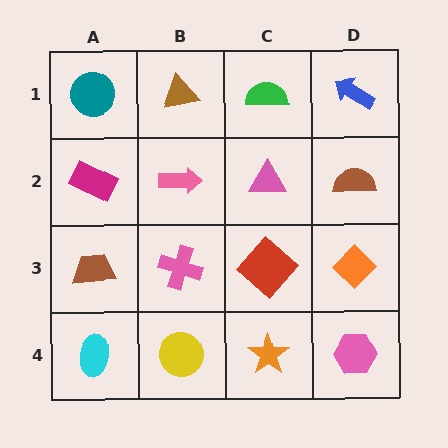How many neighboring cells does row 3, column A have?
3.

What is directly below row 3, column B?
A yellow circle.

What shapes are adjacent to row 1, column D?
A brown semicircle (row 2, column D), a green semicircle (row 1, column C).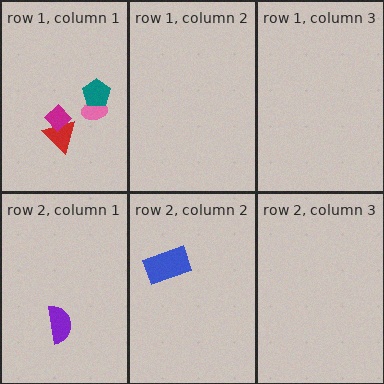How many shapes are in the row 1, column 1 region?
4.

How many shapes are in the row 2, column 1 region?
1.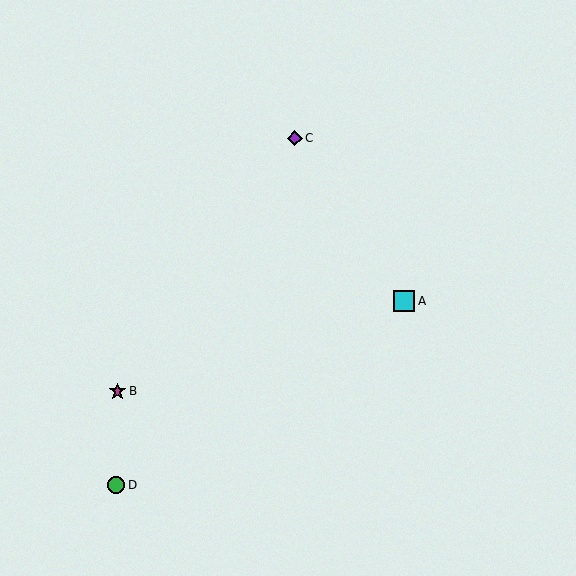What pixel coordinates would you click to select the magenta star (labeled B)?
Click at (118, 391) to select the magenta star B.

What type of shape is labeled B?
Shape B is a magenta star.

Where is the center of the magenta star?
The center of the magenta star is at (118, 391).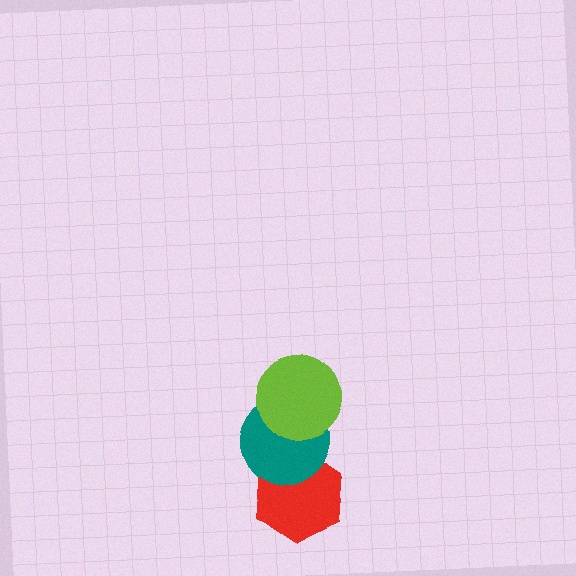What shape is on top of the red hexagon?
The teal circle is on top of the red hexagon.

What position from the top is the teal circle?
The teal circle is 2nd from the top.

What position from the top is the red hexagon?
The red hexagon is 3rd from the top.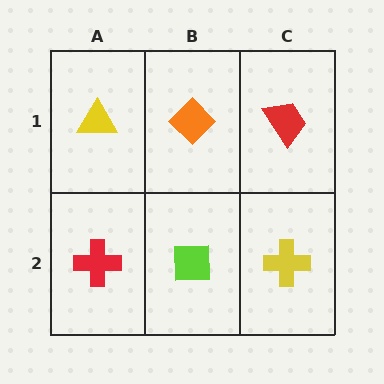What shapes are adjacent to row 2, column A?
A yellow triangle (row 1, column A), a lime square (row 2, column B).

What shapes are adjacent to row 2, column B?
An orange diamond (row 1, column B), a red cross (row 2, column A), a yellow cross (row 2, column C).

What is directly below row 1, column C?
A yellow cross.